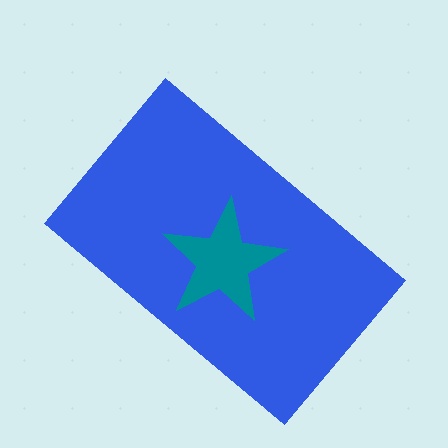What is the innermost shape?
The teal star.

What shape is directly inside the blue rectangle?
The teal star.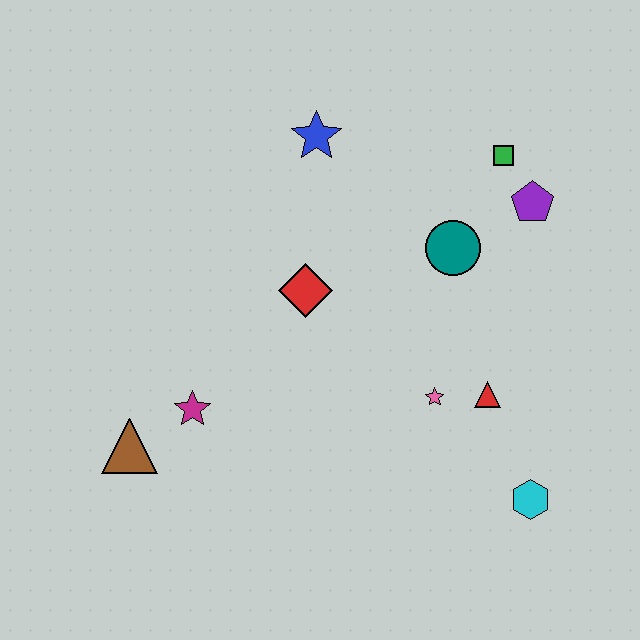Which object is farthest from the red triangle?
The brown triangle is farthest from the red triangle.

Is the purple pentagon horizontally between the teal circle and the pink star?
No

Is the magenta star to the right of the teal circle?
No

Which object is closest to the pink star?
The red triangle is closest to the pink star.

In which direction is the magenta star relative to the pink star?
The magenta star is to the left of the pink star.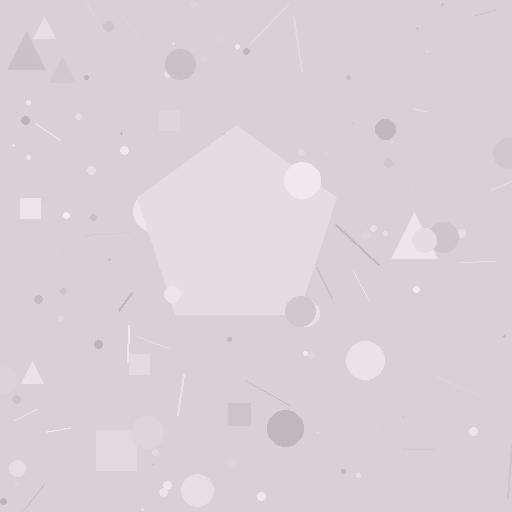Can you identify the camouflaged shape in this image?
The camouflaged shape is a pentagon.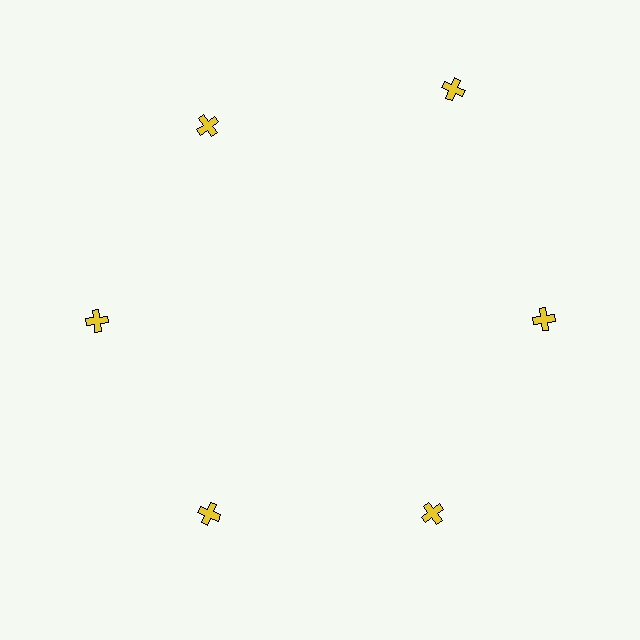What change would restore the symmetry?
The symmetry would be restored by moving it inward, back onto the ring so that all 6 crosses sit at equal angles and equal distance from the center.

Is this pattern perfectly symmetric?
No. The 6 yellow crosses are arranged in a ring, but one element near the 1 o'clock position is pushed outward from the center, breaking the 6-fold rotational symmetry.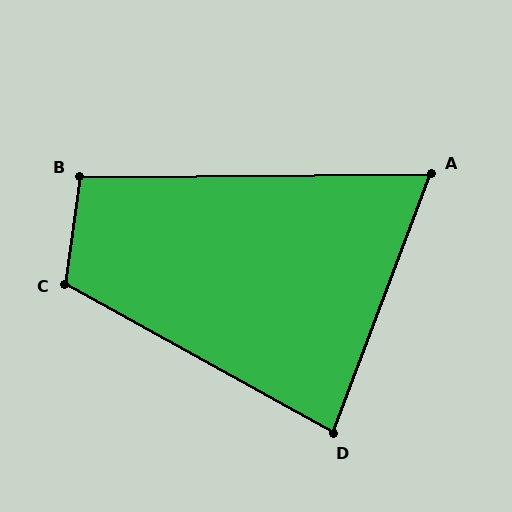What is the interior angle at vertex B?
Approximately 98 degrees (obtuse).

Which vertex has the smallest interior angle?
A, at approximately 69 degrees.